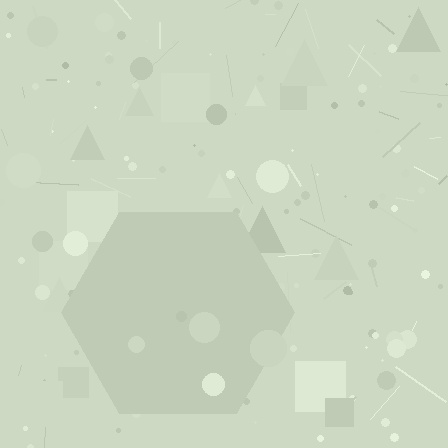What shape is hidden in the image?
A hexagon is hidden in the image.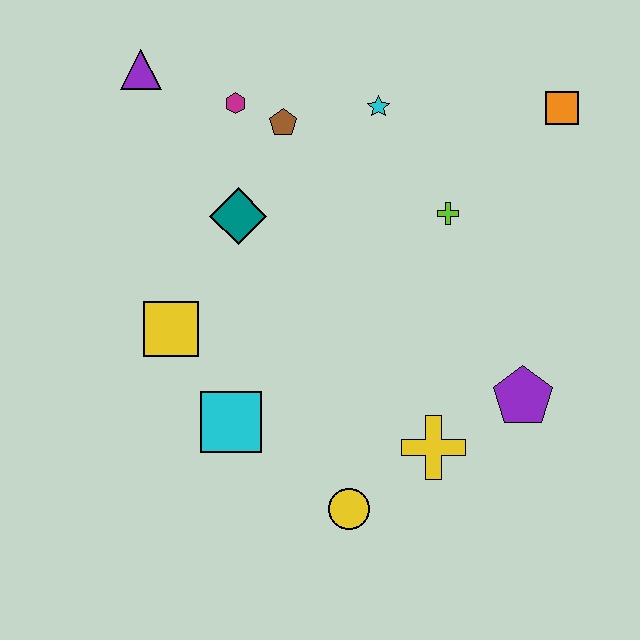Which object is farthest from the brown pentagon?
The yellow circle is farthest from the brown pentagon.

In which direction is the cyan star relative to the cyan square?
The cyan star is above the cyan square.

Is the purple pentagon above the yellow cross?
Yes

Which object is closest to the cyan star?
The brown pentagon is closest to the cyan star.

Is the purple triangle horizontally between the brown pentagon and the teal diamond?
No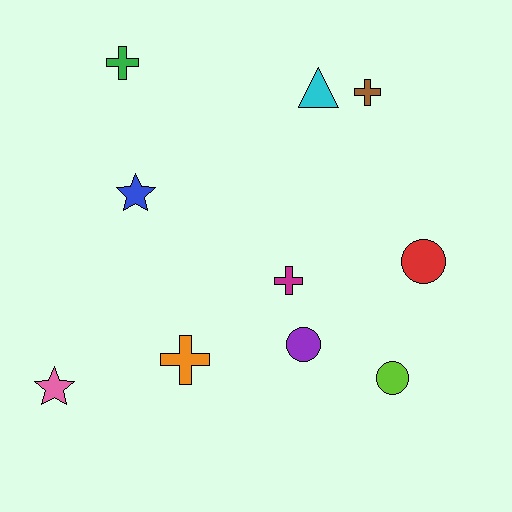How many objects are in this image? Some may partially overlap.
There are 10 objects.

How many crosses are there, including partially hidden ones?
There are 4 crosses.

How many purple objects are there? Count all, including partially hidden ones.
There is 1 purple object.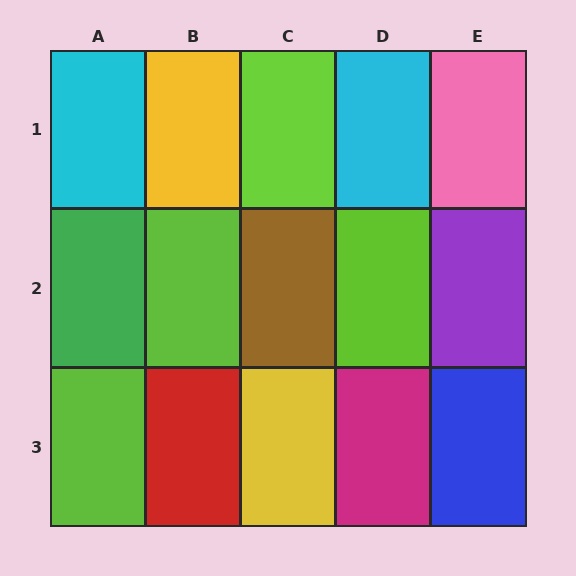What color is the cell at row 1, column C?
Lime.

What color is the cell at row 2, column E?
Purple.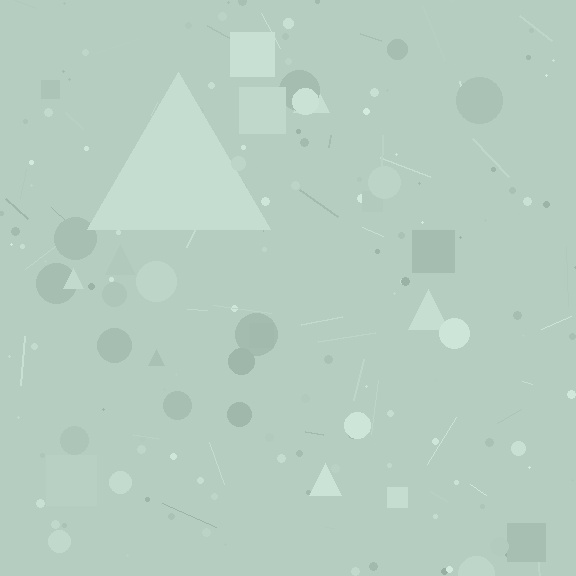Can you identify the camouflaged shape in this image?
The camouflaged shape is a triangle.